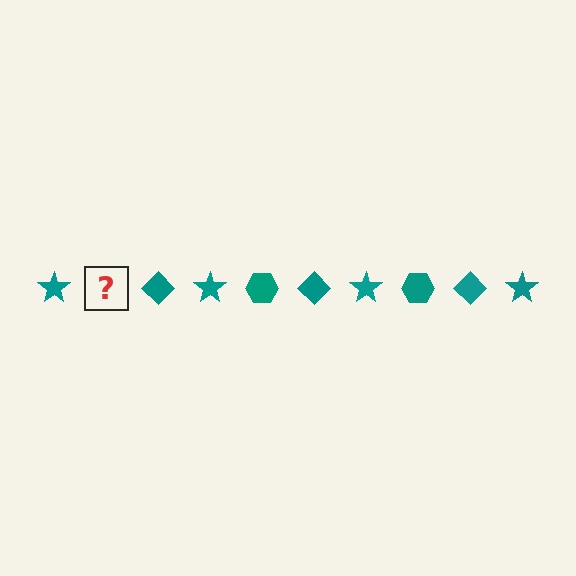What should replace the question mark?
The question mark should be replaced with a teal hexagon.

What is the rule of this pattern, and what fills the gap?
The rule is that the pattern cycles through star, hexagon, diamond shapes in teal. The gap should be filled with a teal hexagon.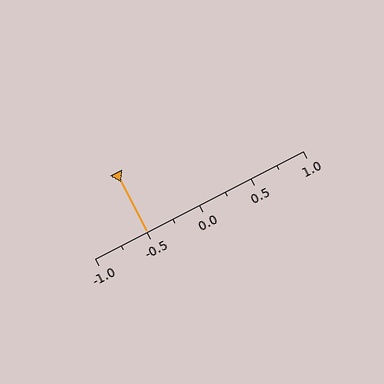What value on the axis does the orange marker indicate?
The marker indicates approximately -0.5.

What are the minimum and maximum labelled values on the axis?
The axis runs from -1.0 to 1.0.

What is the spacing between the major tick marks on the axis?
The major ticks are spaced 0.5 apart.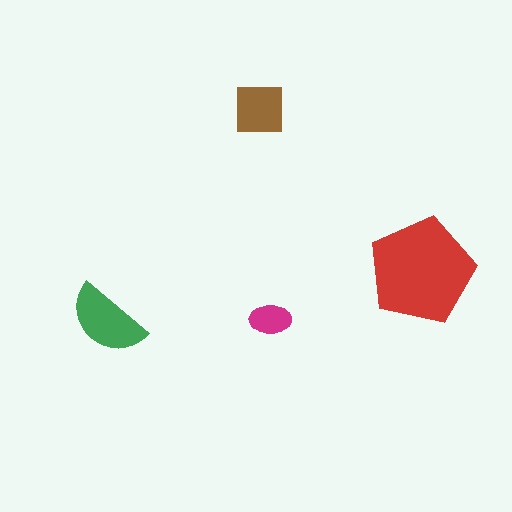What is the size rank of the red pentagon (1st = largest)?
1st.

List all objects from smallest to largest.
The magenta ellipse, the brown square, the green semicircle, the red pentagon.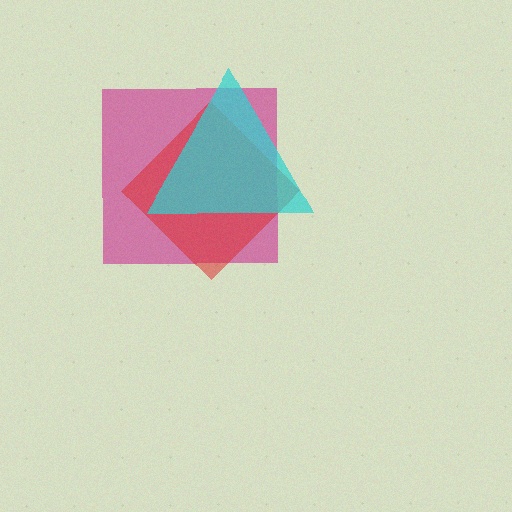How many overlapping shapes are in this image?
There are 3 overlapping shapes in the image.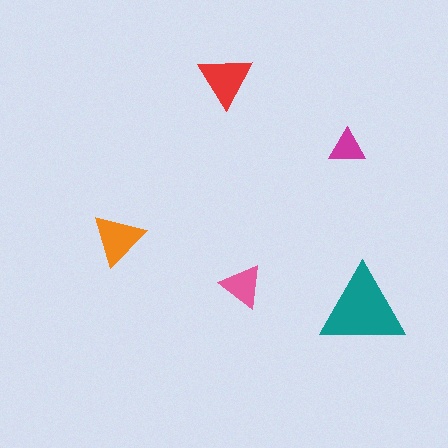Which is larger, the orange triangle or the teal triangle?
The teal one.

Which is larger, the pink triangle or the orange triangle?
The orange one.